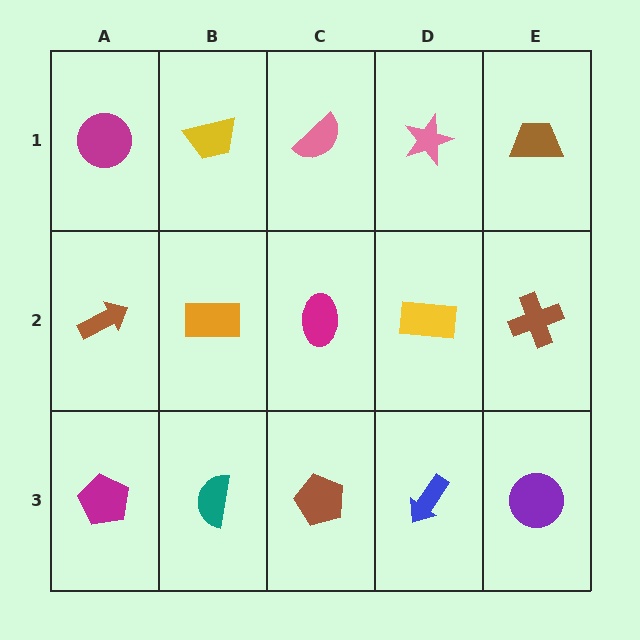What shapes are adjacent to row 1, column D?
A yellow rectangle (row 2, column D), a pink semicircle (row 1, column C), a brown trapezoid (row 1, column E).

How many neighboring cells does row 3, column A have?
2.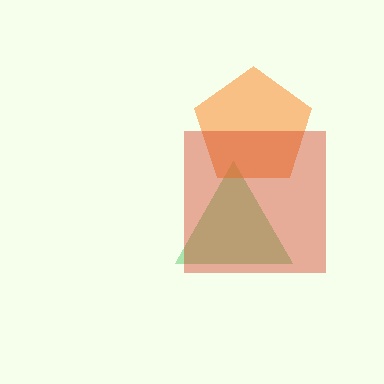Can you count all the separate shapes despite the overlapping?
Yes, there are 3 separate shapes.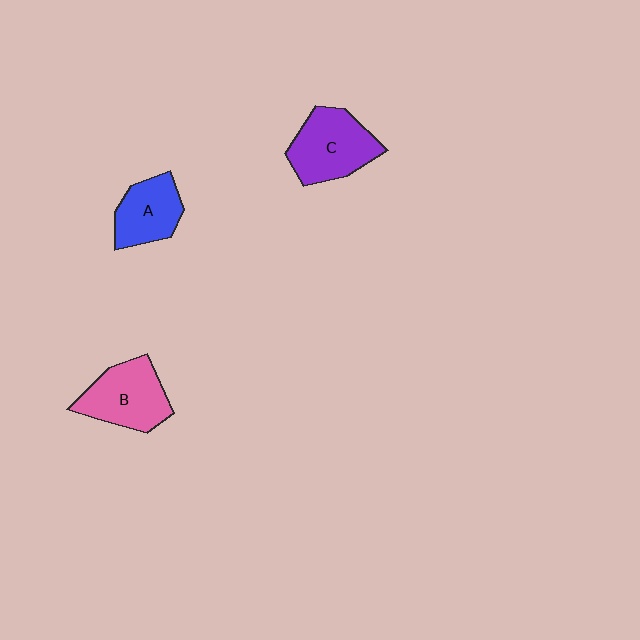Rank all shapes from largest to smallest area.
From largest to smallest: C (purple), B (pink), A (blue).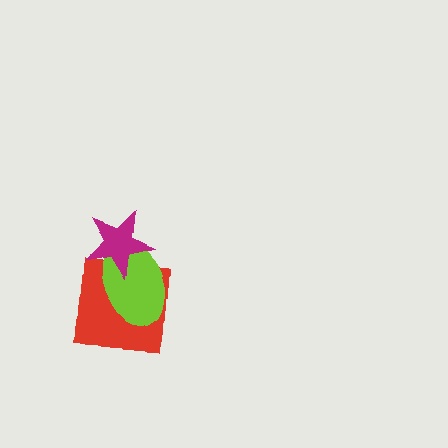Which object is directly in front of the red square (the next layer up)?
The lime ellipse is directly in front of the red square.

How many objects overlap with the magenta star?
2 objects overlap with the magenta star.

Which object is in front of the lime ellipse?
The magenta star is in front of the lime ellipse.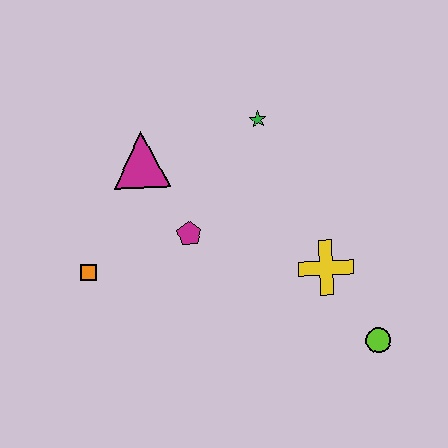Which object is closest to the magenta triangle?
The magenta pentagon is closest to the magenta triangle.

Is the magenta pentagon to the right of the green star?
No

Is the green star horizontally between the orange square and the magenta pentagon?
No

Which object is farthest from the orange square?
The lime circle is farthest from the orange square.